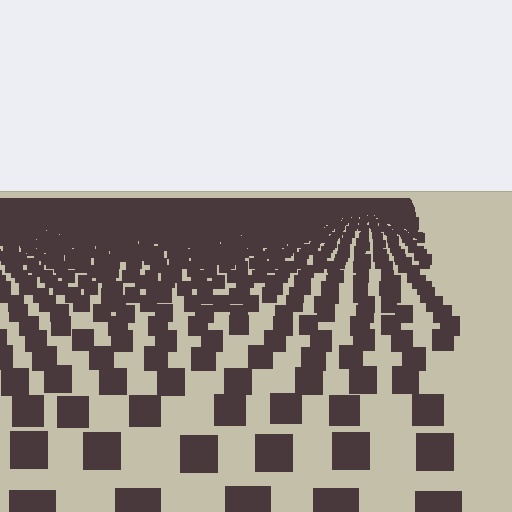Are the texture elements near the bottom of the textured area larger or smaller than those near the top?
Larger. Near the bottom, elements are closer to the viewer and appear at a bigger on-screen size.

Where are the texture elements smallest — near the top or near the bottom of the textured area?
Near the top.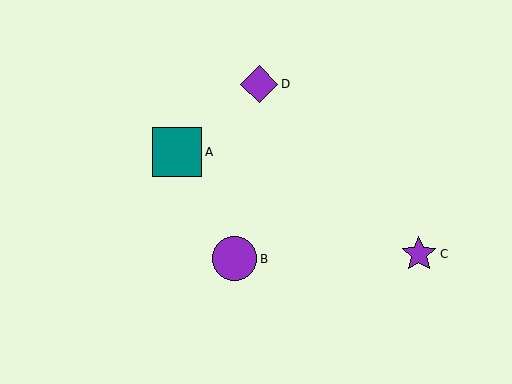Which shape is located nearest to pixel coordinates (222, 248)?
The purple circle (labeled B) at (235, 259) is nearest to that location.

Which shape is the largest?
The teal square (labeled A) is the largest.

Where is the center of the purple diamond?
The center of the purple diamond is at (259, 84).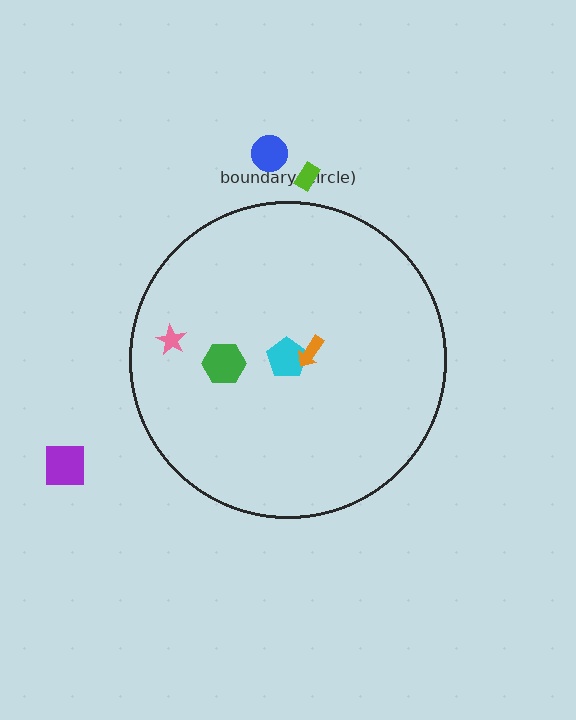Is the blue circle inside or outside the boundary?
Outside.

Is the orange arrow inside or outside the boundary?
Inside.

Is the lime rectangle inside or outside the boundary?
Outside.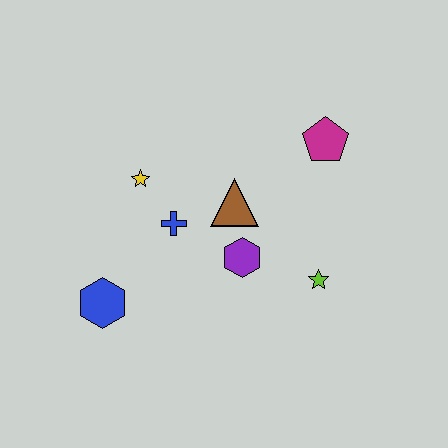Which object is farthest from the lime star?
The blue hexagon is farthest from the lime star.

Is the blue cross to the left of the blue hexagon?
No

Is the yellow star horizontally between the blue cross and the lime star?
No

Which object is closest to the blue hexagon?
The blue cross is closest to the blue hexagon.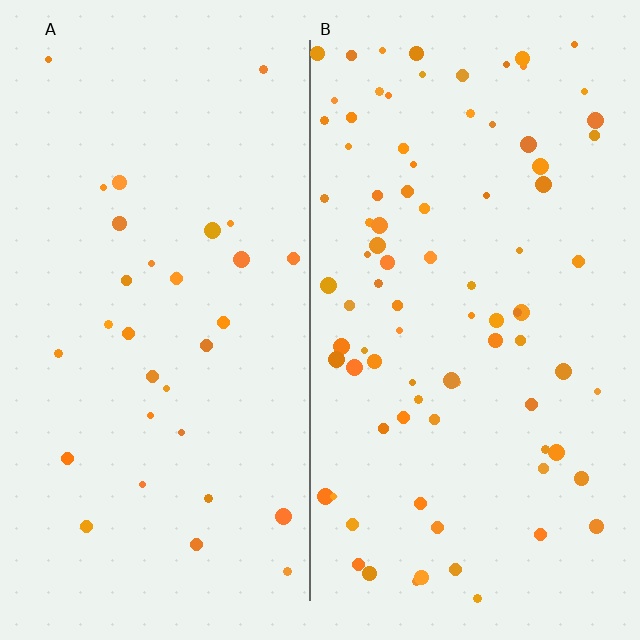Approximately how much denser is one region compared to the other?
Approximately 2.7× — region B over region A.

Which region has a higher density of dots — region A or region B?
B (the right).